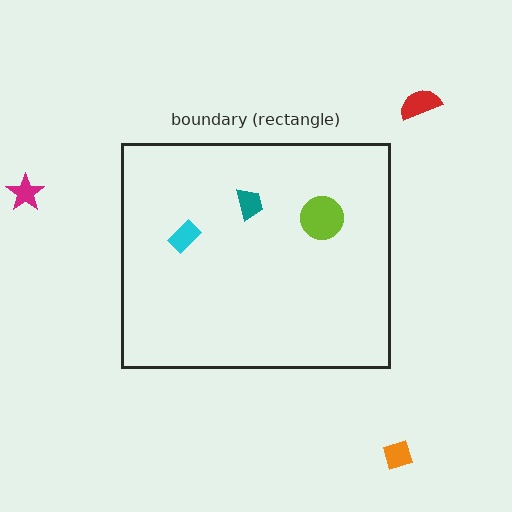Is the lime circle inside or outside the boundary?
Inside.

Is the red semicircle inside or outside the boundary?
Outside.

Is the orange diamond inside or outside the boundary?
Outside.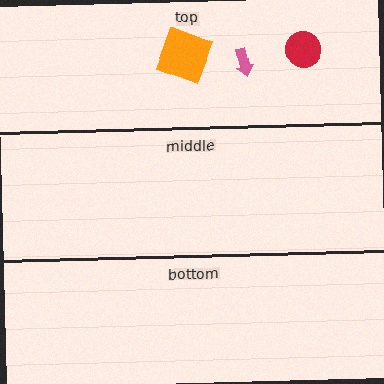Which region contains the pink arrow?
The top region.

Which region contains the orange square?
The top region.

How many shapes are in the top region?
3.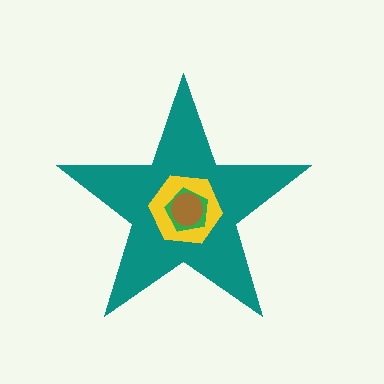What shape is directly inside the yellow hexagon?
The green pentagon.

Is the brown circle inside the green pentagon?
Yes.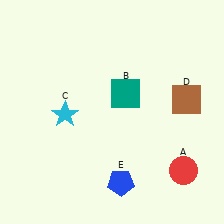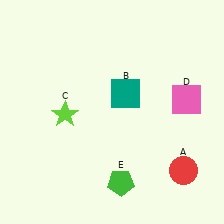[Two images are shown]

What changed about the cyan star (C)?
In Image 1, C is cyan. In Image 2, it changed to lime.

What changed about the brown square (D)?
In Image 1, D is brown. In Image 2, it changed to pink.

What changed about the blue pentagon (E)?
In Image 1, E is blue. In Image 2, it changed to green.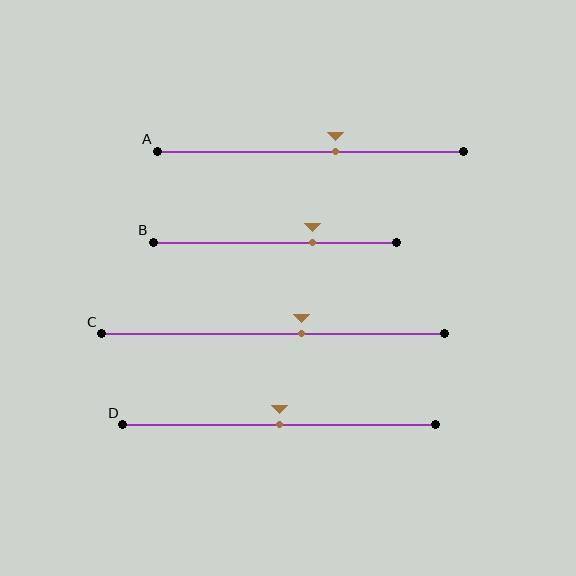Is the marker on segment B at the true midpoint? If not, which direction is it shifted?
No, the marker on segment B is shifted to the right by about 16% of the segment length.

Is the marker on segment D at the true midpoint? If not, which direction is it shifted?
Yes, the marker on segment D is at the true midpoint.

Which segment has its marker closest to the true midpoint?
Segment D has its marker closest to the true midpoint.